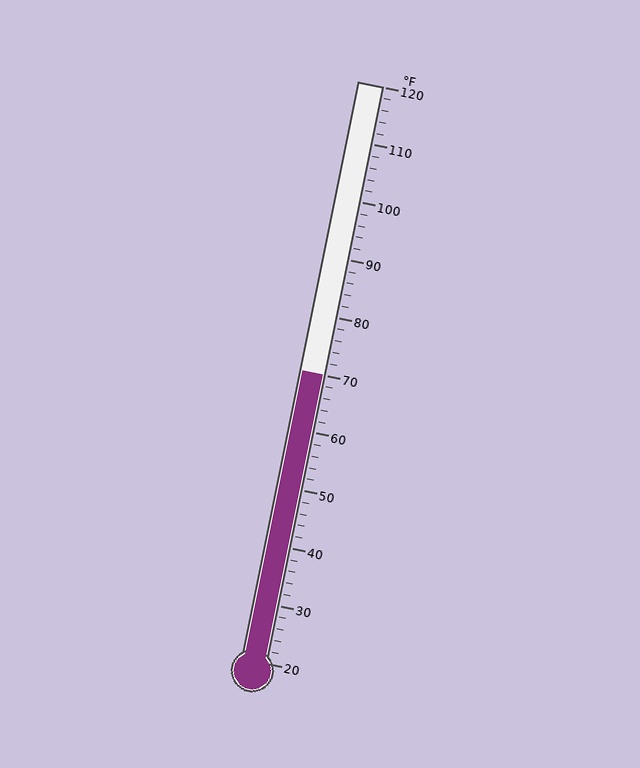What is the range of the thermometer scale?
The thermometer scale ranges from 20°F to 120°F.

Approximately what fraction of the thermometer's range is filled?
The thermometer is filled to approximately 50% of its range.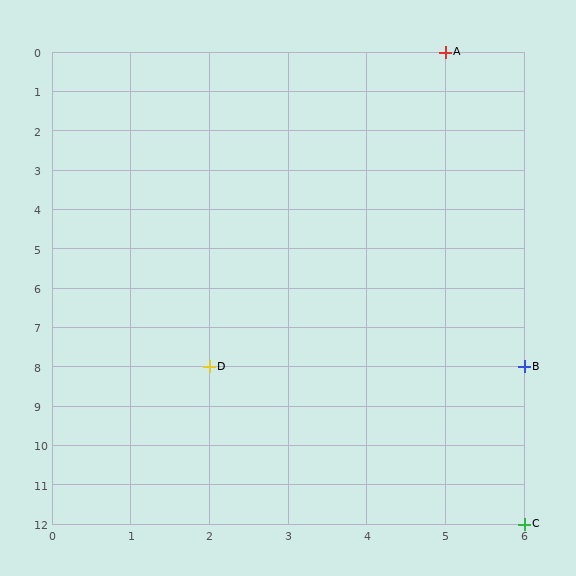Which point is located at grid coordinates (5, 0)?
Point A is at (5, 0).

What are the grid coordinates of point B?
Point B is at grid coordinates (6, 8).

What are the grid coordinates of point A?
Point A is at grid coordinates (5, 0).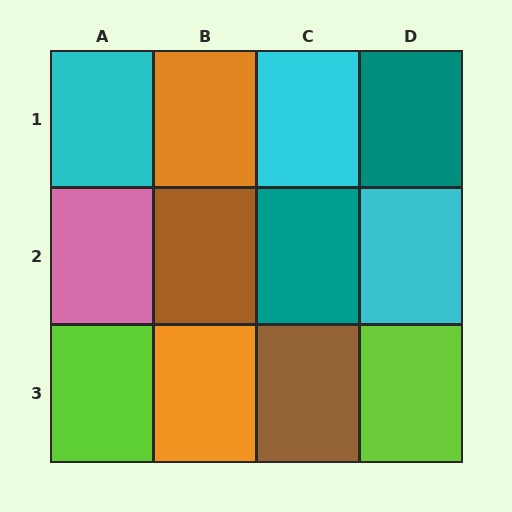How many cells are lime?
2 cells are lime.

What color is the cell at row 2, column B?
Brown.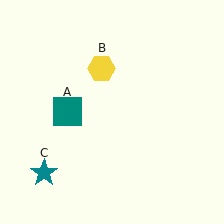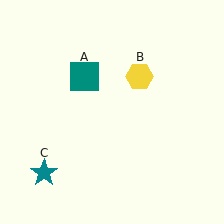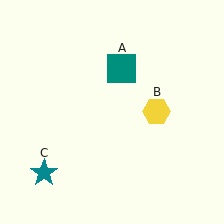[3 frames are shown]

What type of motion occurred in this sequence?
The teal square (object A), yellow hexagon (object B) rotated clockwise around the center of the scene.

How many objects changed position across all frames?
2 objects changed position: teal square (object A), yellow hexagon (object B).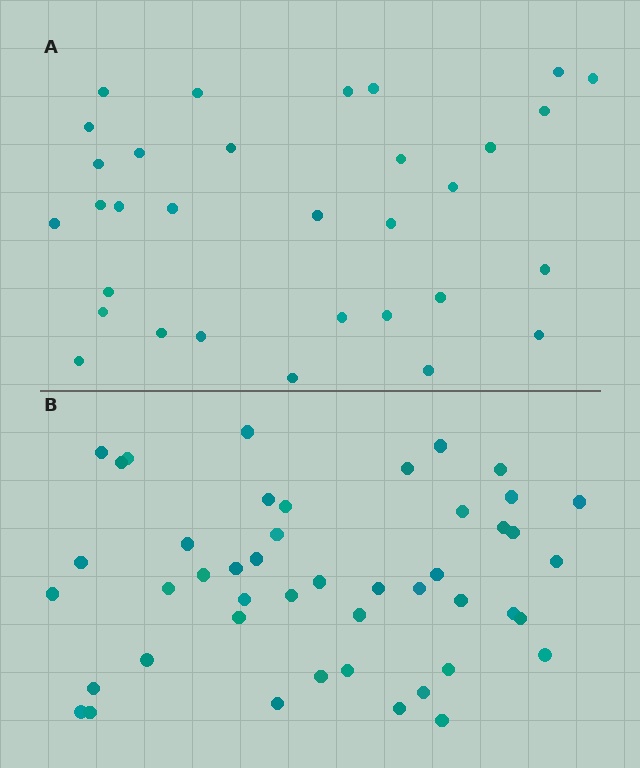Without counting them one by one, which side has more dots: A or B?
Region B (the bottom region) has more dots.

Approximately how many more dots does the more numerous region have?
Region B has approximately 15 more dots than region A.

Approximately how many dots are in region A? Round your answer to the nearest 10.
About 30 dots. (The exact count is 32, which rounds to 30.)